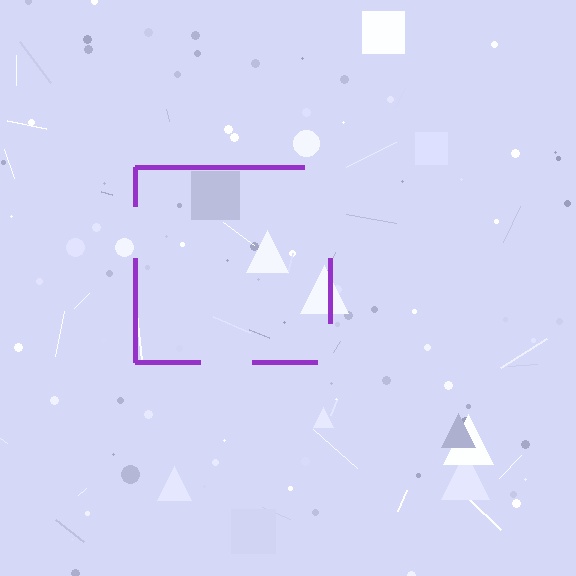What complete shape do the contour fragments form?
The contour fragments form a square.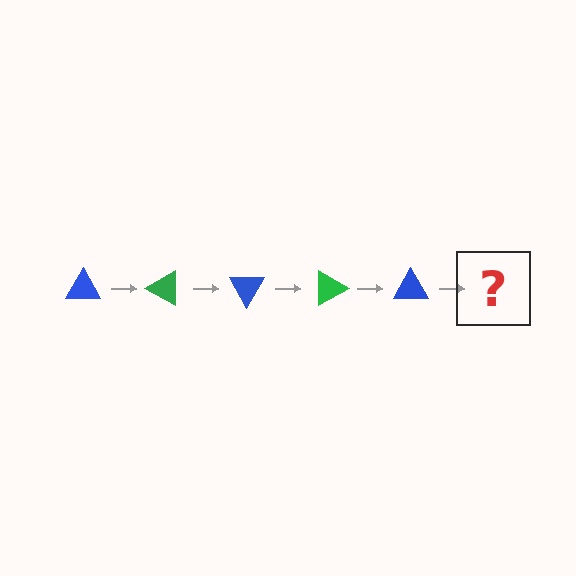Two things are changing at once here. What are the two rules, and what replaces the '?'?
The two rules are that it rotates 30 degrees each step and the color cycles through blue and green. The '?' should be a green triangle, rotated 150 degrees from the start.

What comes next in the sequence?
The next element should be a green triangle, rotated 150 degrees from the start.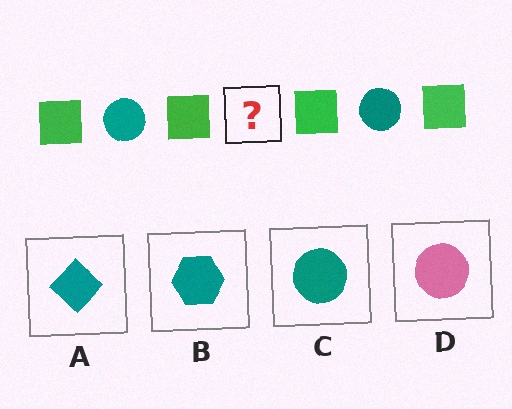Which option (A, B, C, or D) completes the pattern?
C.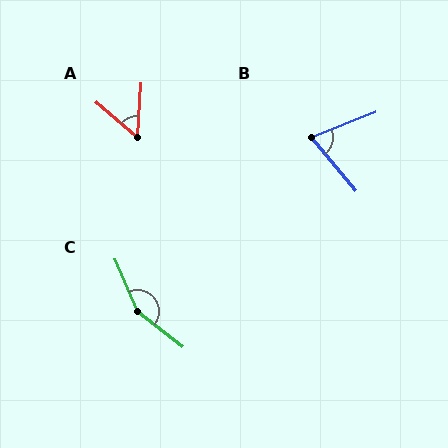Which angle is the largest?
C, at approximately 151 degrees.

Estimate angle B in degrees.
Approximately 72 degrees.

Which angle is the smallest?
A, at approximately 52 degrees.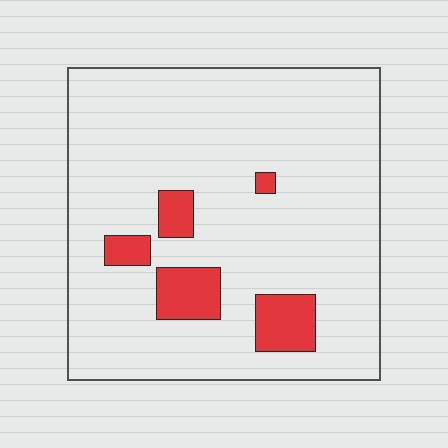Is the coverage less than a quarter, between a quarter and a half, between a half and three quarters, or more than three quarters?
Less than a quarter.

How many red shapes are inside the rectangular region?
5.